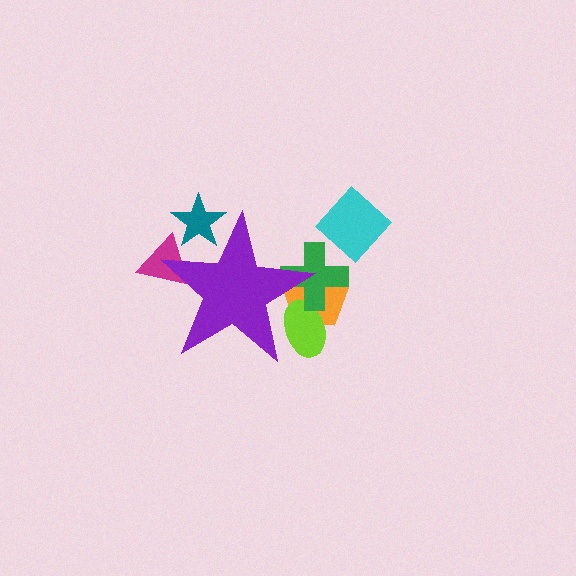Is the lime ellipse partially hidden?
Yes, the lime ellipse is partially hidden behind the purple star.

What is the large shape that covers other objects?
A purple star.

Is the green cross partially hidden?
Yes, the green cross is partially hidden behind the purple star.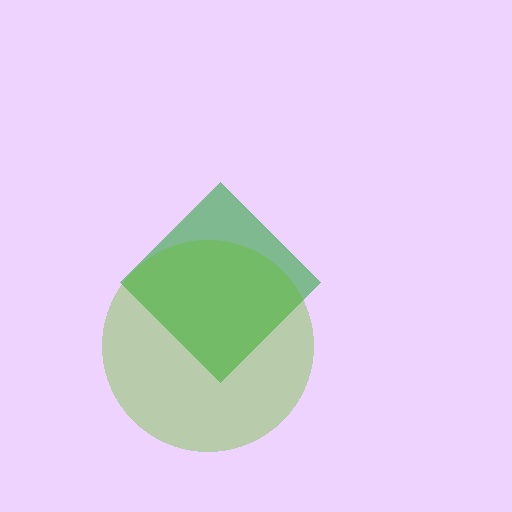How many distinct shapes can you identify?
There are 2 distinct shapes: a green diamond, a lime circle.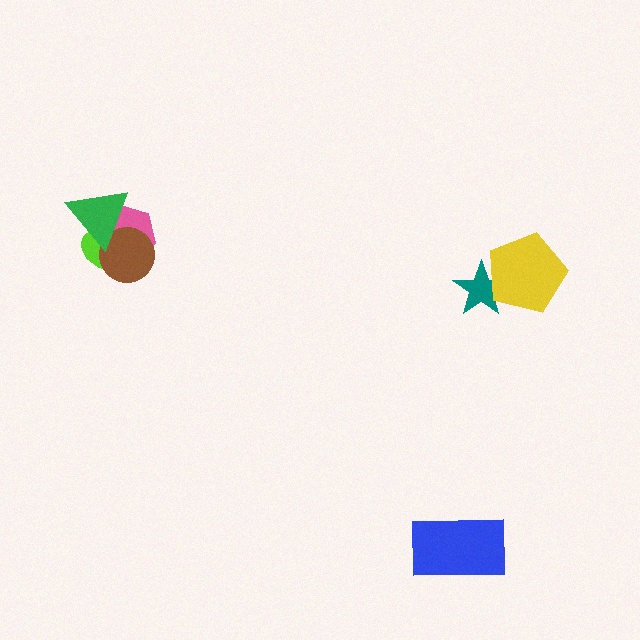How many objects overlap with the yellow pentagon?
1 object overlaps with the yellow pentagon.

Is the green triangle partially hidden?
No, no other shape covers it.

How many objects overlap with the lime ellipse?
3 objects overlap with the lime ellipse.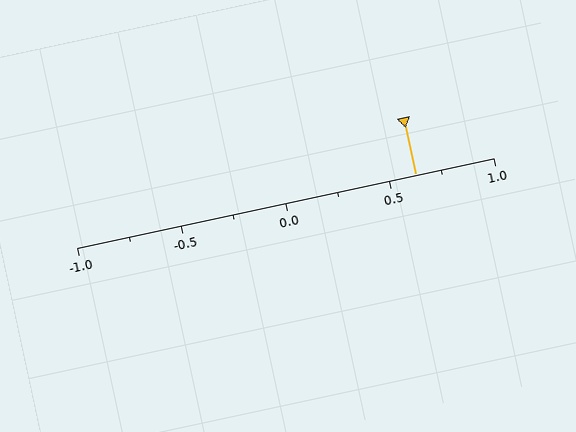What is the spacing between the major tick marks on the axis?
The major ticks are spaced 0.5 apart.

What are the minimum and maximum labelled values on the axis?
The axis runs from -1.0 to 1.0.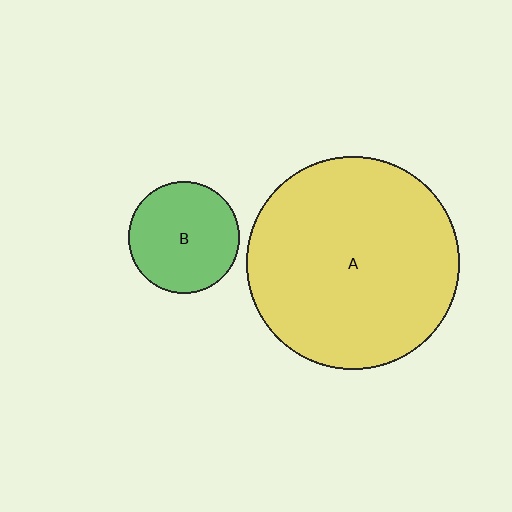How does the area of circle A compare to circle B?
Approximately 3.7 times.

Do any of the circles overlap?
No, none of the circles overlap.